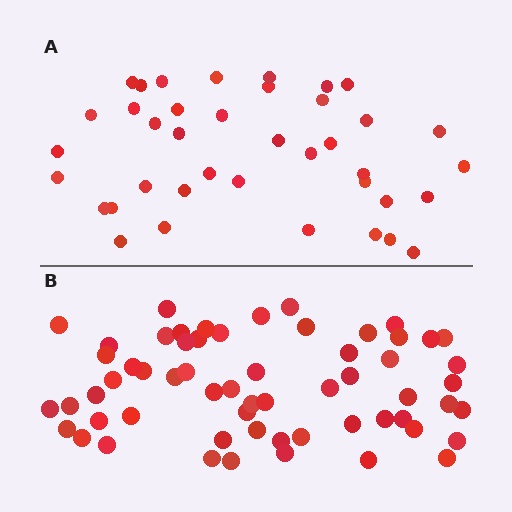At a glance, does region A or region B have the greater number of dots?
Region B (the bottom region) has more dots.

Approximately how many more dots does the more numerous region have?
Region B has approximately 20 more dots than region A.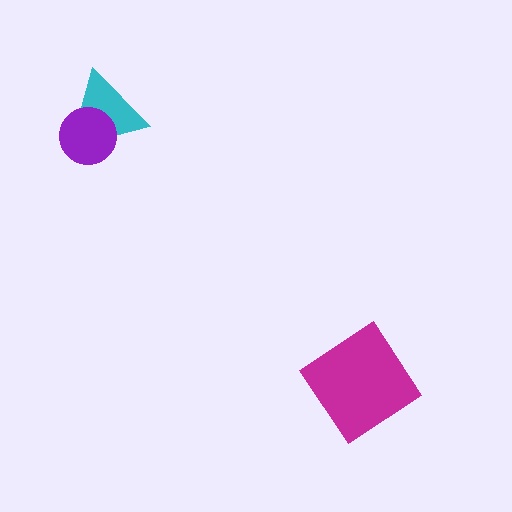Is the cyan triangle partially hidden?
Yes, it is partially covered by another shape.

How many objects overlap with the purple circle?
1 object overlaps with the purple circle.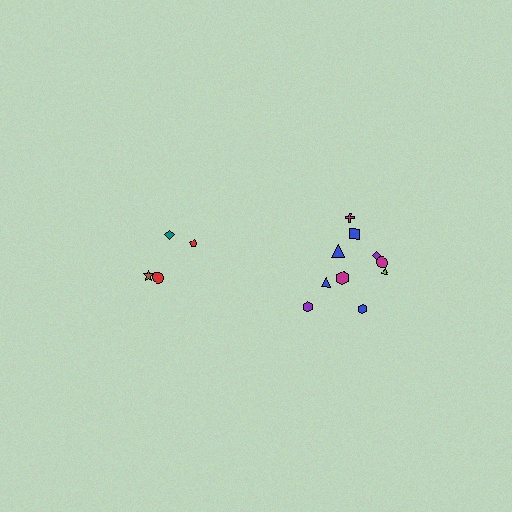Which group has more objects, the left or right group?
The right group.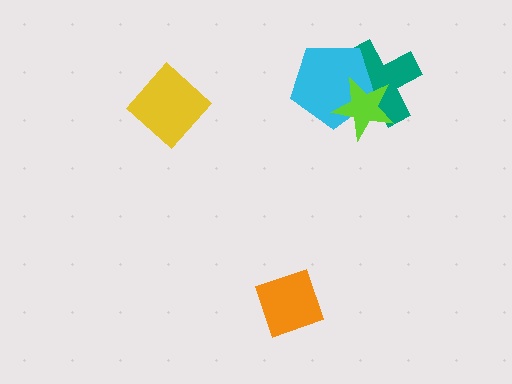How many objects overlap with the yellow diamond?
0 objects overlap with the yellow diamond.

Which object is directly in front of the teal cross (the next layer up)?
The cyan pentagon is directly in front of the teal cross.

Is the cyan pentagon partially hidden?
Yes, it is partially covered by another shape.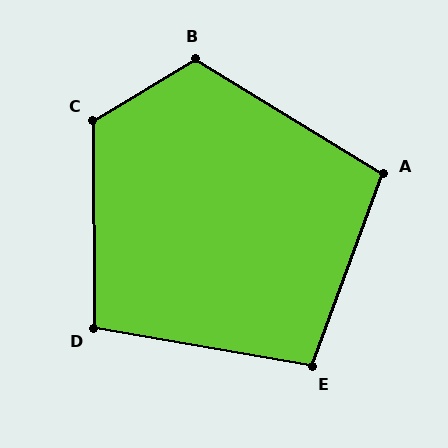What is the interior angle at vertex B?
Approximately 118 degrees (obtuse).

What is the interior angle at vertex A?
Approximately 101 degrees (obtuse).